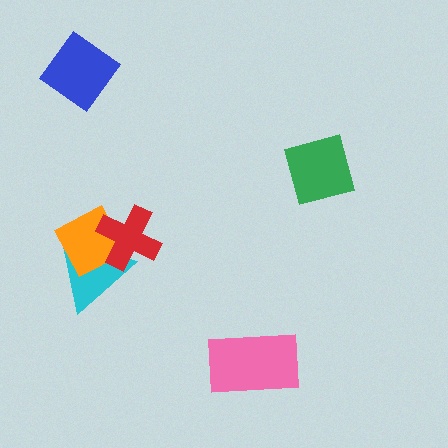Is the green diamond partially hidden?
No, no other shape covers it.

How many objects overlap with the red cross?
2 objects overlap with the red cross.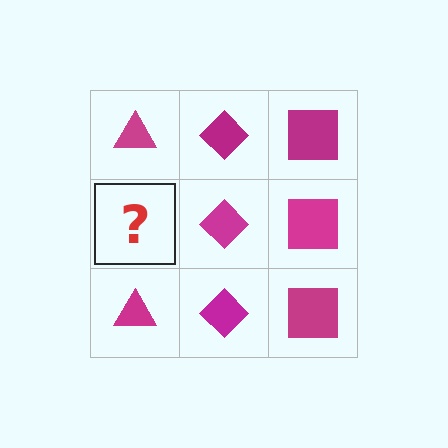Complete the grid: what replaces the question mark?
The question mark should be replaced with a magenta triangle.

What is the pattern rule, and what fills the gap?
The rule is that each column has a consistent shape. The gap should be filled with a magenta triangle.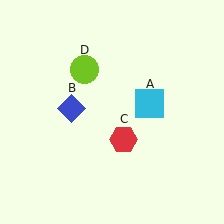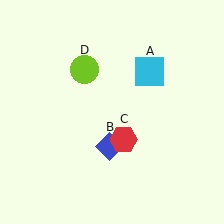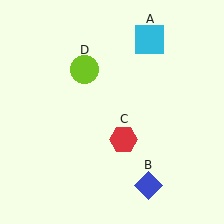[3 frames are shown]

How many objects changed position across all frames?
2 objects changed position: cyan square (object A), blue diamond (object B).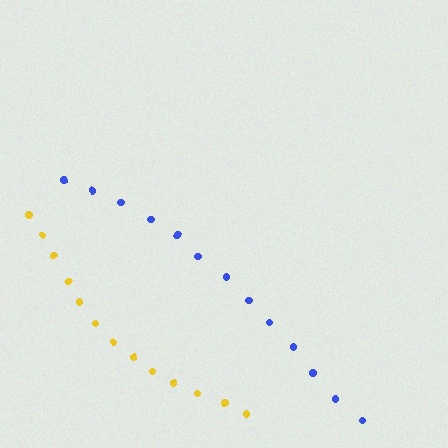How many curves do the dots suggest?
There are 2 distinct paths.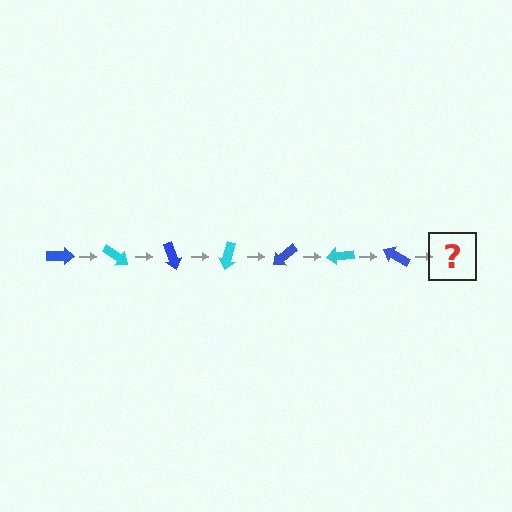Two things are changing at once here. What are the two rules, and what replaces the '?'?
The two rules are that it rotates 35 degrees each step and the color cycles through blue and cyan. The '?' should be a cyan arrow, rotated 245 degrees from the start.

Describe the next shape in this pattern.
It should be a cyan arrow, rotated 245 degrees from the start.